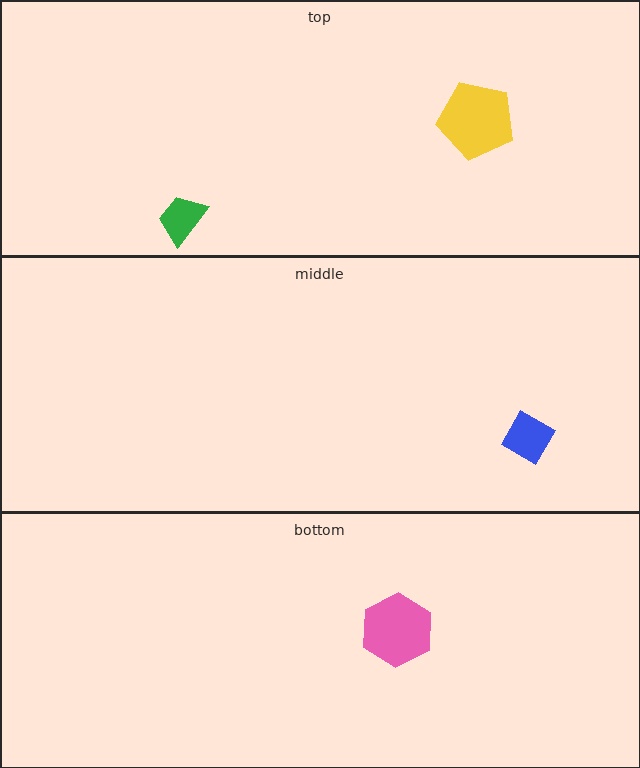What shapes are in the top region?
The yellow pentagon, the green trapezoid.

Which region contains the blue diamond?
The middle region.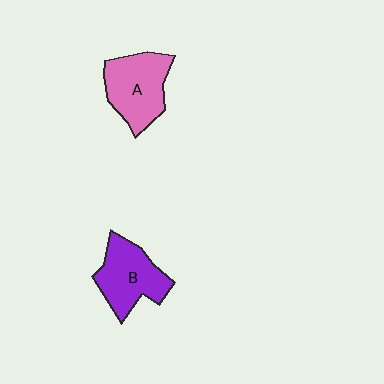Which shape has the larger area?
Shape A (pink).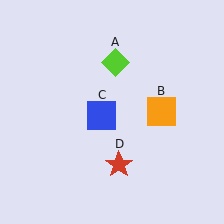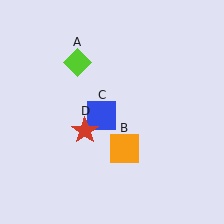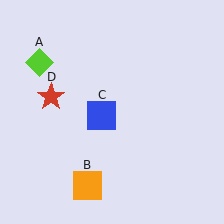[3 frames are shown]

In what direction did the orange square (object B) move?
The orange square (object B) moved down and to the left.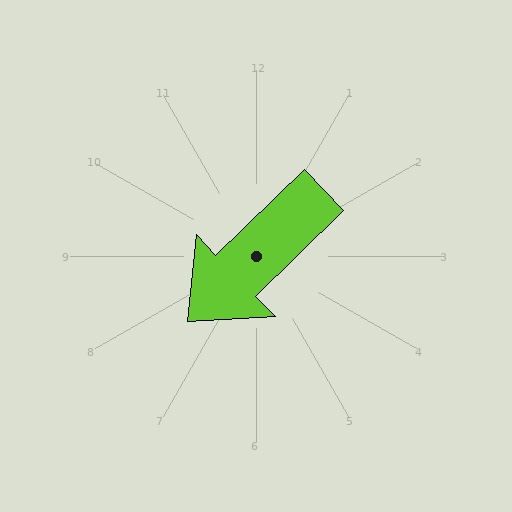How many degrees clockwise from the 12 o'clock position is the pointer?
Approximately 226 degrees.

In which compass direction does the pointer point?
Southwest.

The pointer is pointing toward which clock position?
Roughly 8 o'clock.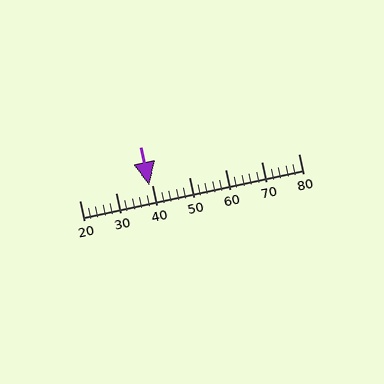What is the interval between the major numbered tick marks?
The major tick marks are spaced 10 units apart.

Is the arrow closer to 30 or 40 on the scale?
The arrow is closer to 40.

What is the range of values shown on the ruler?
The ruler shows values from 20 to 80.